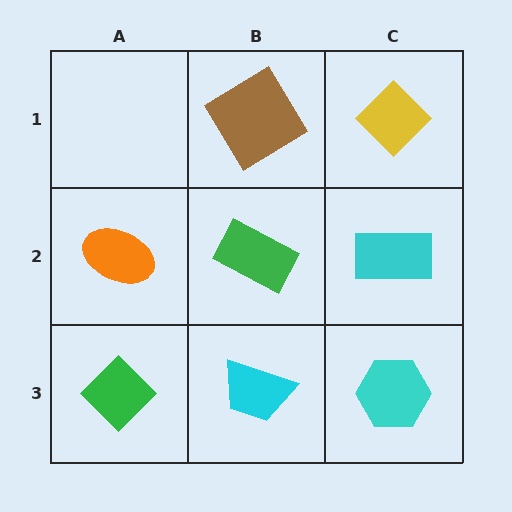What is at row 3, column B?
A cyan trapezoid.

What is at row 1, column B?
A brown diamond.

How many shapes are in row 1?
2 shapes.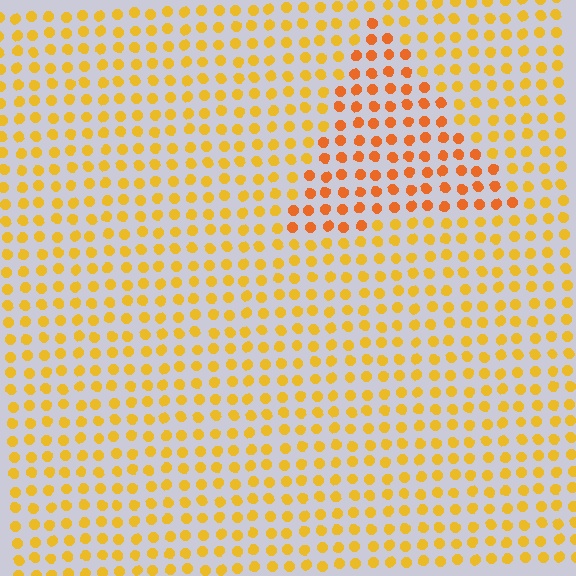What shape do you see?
I see a triangle.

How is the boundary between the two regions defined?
The boundary is defined purely by a slight shift in hue (about 25 degrees). Spacing, size, and orientation are identical on both sides.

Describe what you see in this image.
The image is filled with small yellow elements in a uniform arrangement. A triangle-shaped region is visible where the elements are tinted to a slightly different hue, forming a subtle color boundary.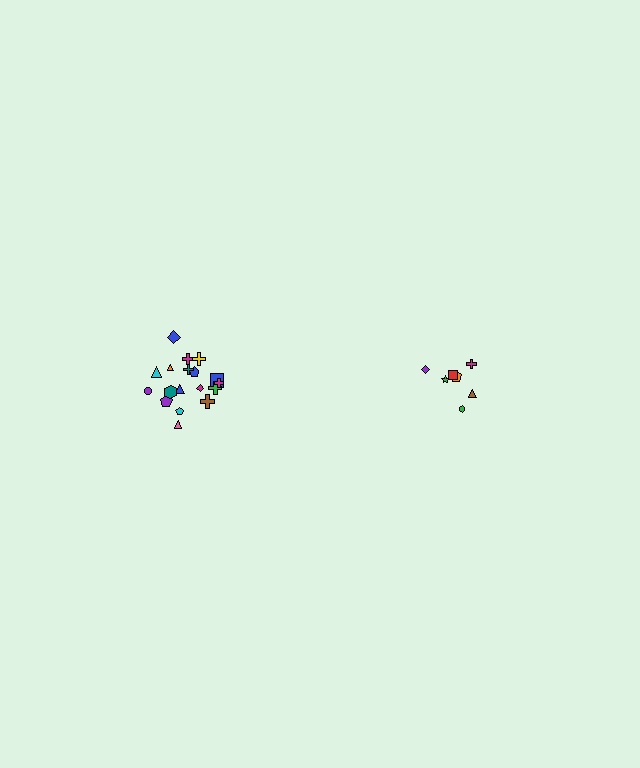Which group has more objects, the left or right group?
The left group.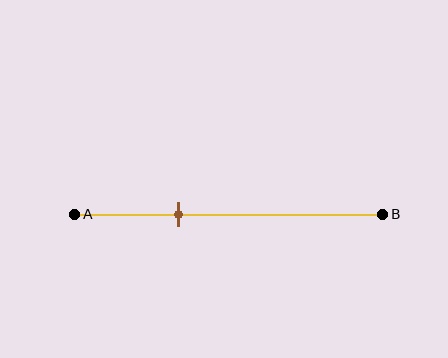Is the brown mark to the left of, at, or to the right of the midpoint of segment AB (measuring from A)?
The brown mark is to the left of the midpoint of segment AB.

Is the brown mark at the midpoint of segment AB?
No, the mark is at about 35% from A, not at the 50% midpoint.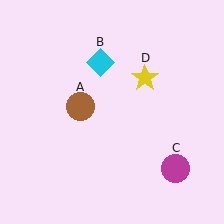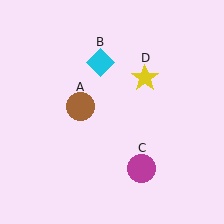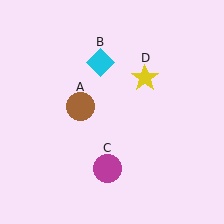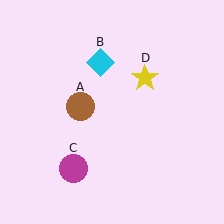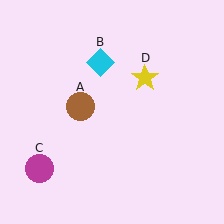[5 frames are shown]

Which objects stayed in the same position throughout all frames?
Brown circle (object A) and cyan diamond (object B) and yellow star (object D) remained stationary.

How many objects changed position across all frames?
1 object changed position: magenta circle (object C).